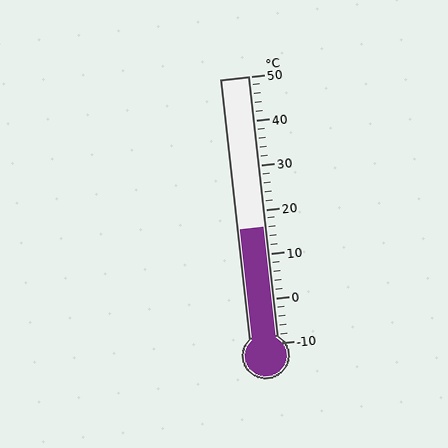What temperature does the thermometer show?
The thermometer shows approximately 16°C.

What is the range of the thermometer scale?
The thermometer scale ranges from -10°C to 50°C.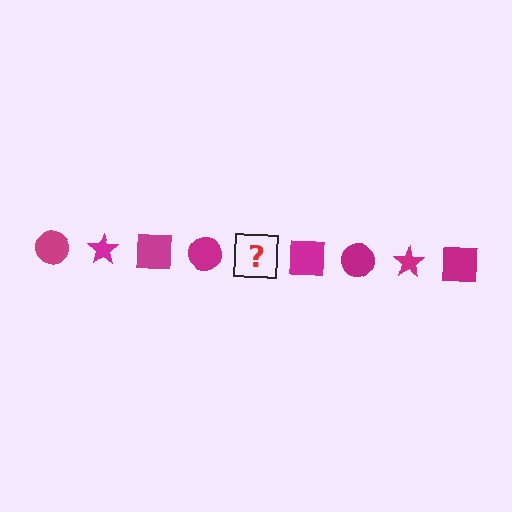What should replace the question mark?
The question mark should be replaced with a magenta star.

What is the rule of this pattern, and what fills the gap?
The rule is that the pattern cycles through circle, star, square shapes in magenta. The gap should be filled with a magenta star.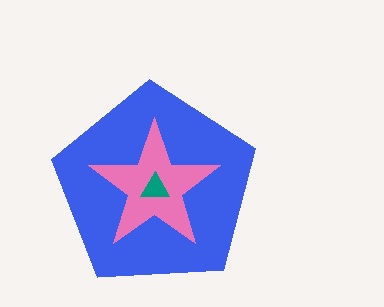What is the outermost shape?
The blue pentagon.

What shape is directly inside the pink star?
The teal triangle.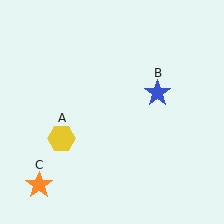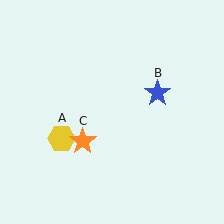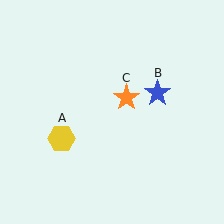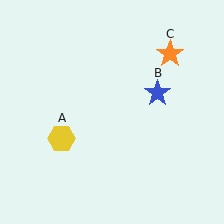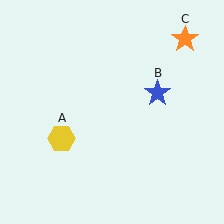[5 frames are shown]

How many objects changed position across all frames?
1 object changed position: orange star (object C).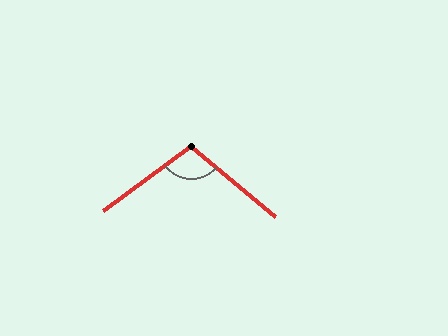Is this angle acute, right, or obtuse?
It is obtuse.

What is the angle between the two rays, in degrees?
Approximately 104 degrees.